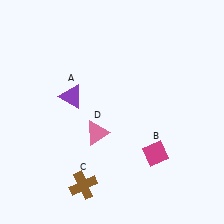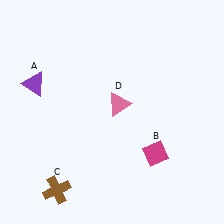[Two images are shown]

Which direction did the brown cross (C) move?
The brown cross (C) moved left.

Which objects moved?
The objects that moved are: the purple triangle (A), the brown cross (C), the pink triangle (D).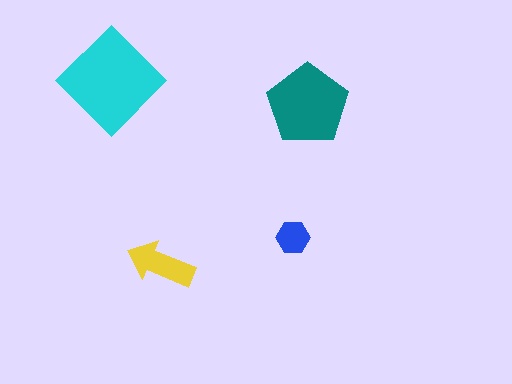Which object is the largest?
The cyan diamond.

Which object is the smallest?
The blue hexagon.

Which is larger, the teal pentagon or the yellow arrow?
The teal pentagon.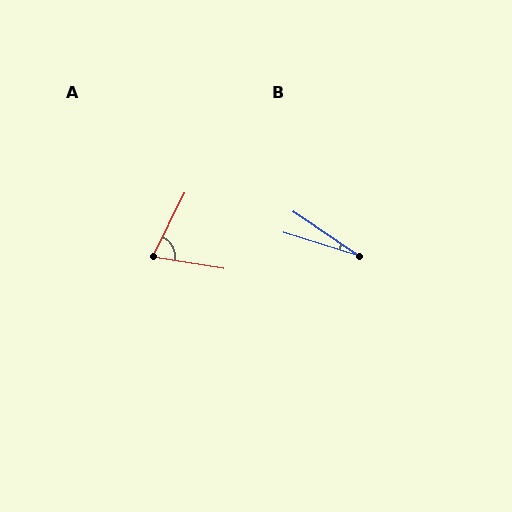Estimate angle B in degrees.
Approximately 17 degrees.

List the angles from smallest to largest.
B (17°), A (73°).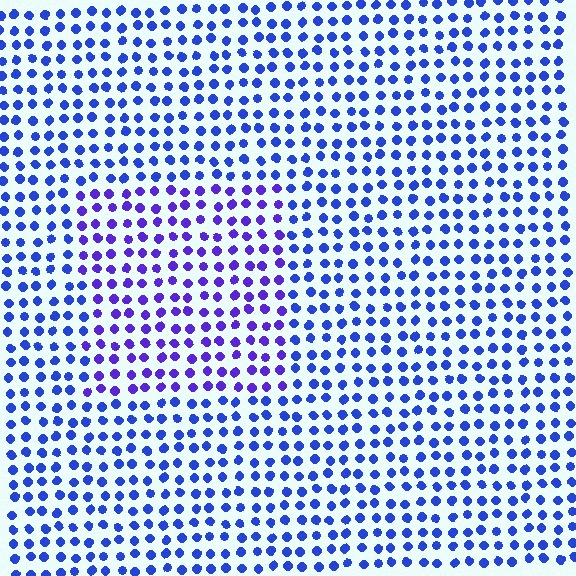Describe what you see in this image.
The image is filled with small blue elements in a uniform arrangement. A rectangle-shaped region is visible where the elements are tinted to a slightly different hue, forming a subtle color boundary.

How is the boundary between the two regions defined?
The boundary is defined purely by a slight shift in hue (about 29 degrees). Spacing, size, and orientation are identical on both sides.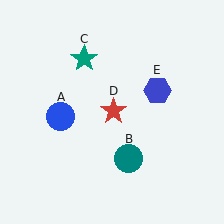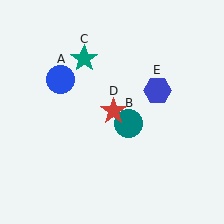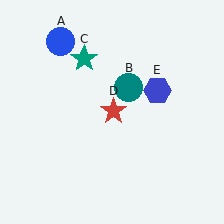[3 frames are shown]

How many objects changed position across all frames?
2 objects changed position: blue circle (object A), teal circle (object B).